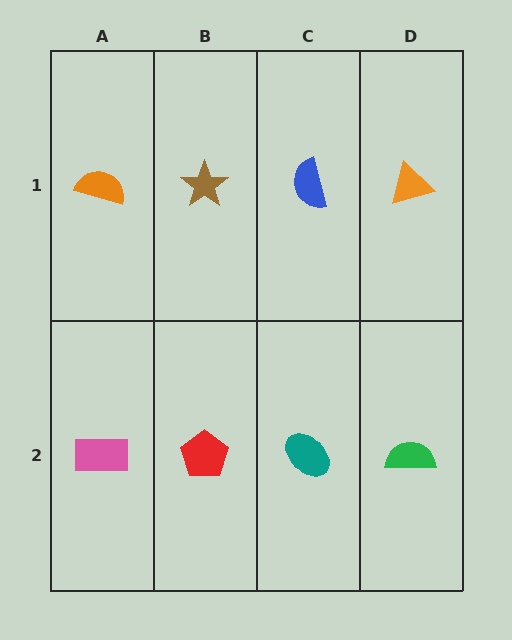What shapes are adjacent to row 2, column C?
A blue semicircle (row 1, column C), a red pentagon (row 2, column B), a green semicircle (row 2, column D).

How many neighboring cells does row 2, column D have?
2.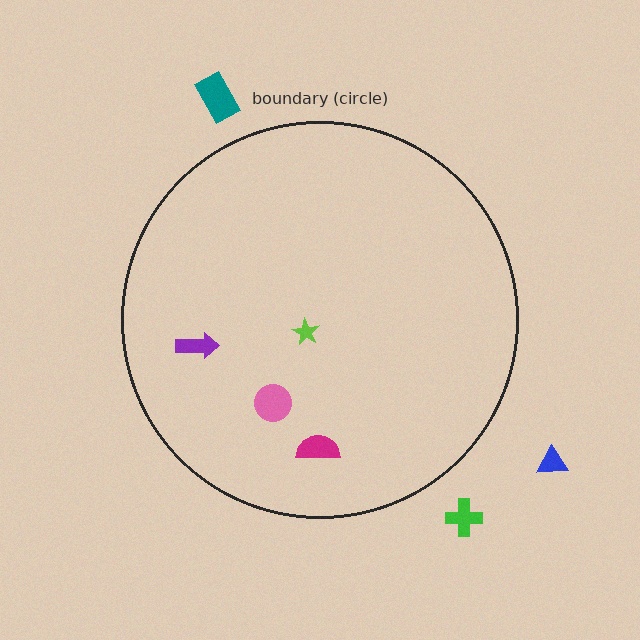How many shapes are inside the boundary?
4 inside, 3 outside.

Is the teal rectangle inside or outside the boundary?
Outside.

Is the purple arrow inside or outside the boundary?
Inside.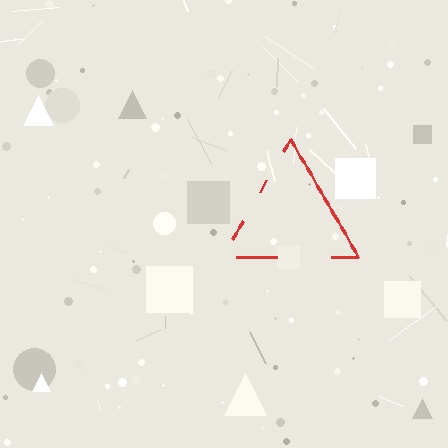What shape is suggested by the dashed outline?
The dashed outline suggests a triangle.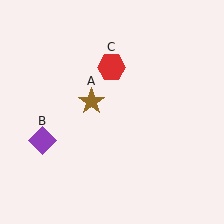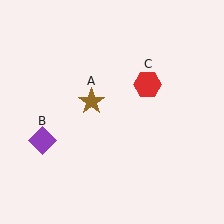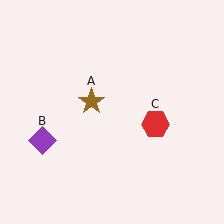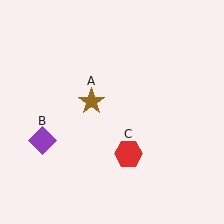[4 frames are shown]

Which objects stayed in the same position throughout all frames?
Brown star (object A) and purple diamond (object B) remained stationary.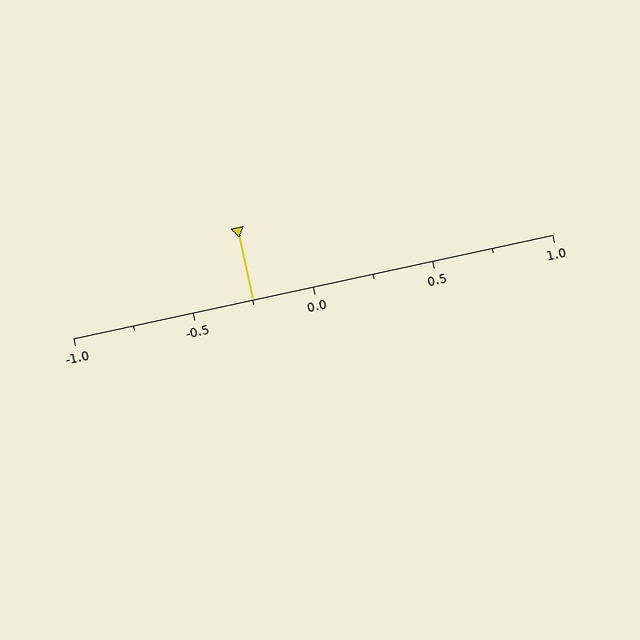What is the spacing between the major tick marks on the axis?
The major ticks are spaced 0.5 apart.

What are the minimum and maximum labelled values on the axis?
The axis runs from -1.0 to 1.0.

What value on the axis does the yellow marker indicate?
The marker indicates approximately -0.25.